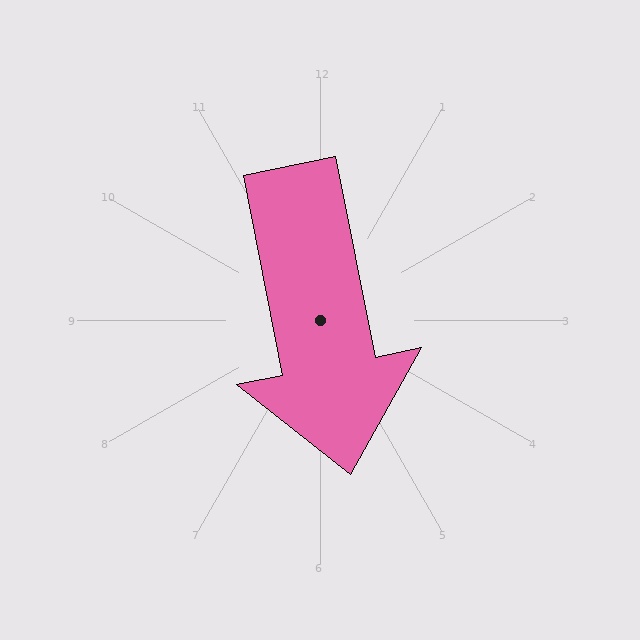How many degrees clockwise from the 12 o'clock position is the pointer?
Approximately 169 degrees.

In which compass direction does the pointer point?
South.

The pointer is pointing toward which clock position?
Roughly 6 o'clock.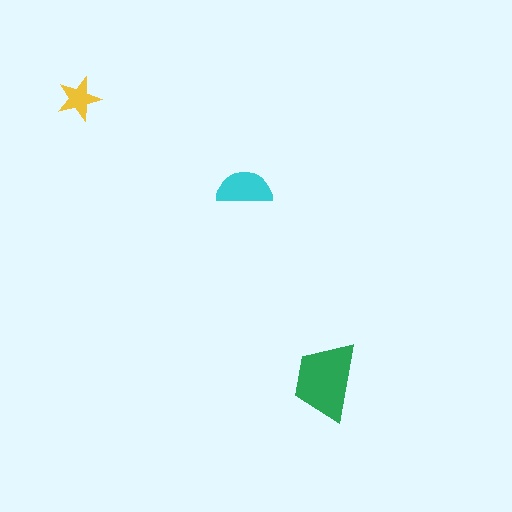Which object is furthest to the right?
The green trapezoid is rightmost.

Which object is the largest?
The green trapezoid.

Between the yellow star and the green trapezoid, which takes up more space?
The green trapezoid.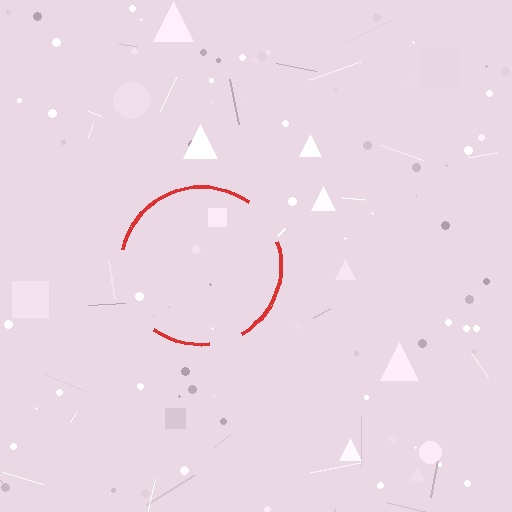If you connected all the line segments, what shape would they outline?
They would outline a circle.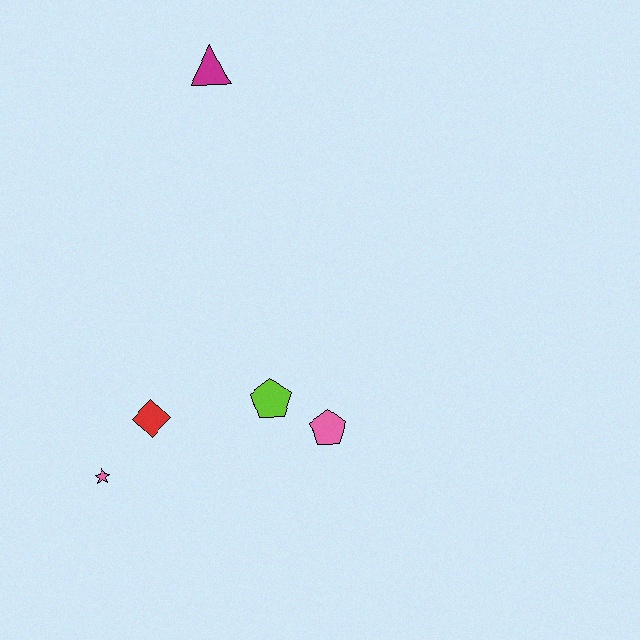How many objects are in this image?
There are 5 objects.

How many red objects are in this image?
There is 1 red object.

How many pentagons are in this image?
There are 2 pentagons.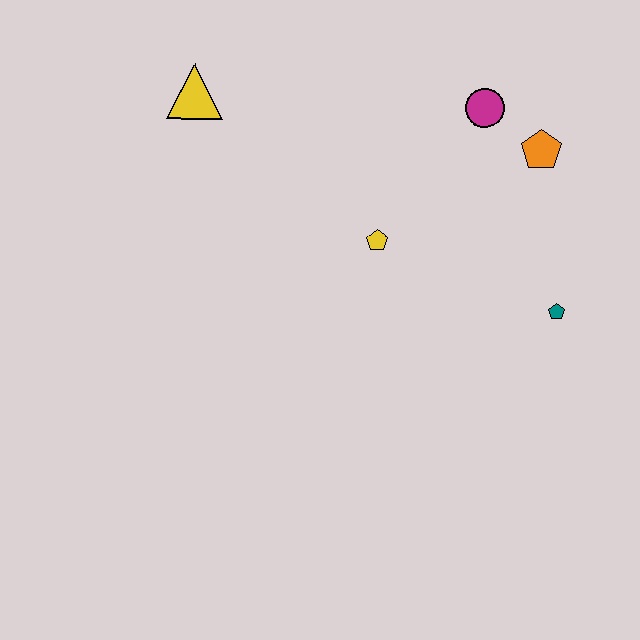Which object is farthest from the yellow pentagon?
The yellow triangle is farthest from the yellow pentagon.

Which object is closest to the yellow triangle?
The yellow pentagon is closest to the yellow triangle.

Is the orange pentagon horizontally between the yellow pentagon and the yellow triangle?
No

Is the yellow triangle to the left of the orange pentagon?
Yes